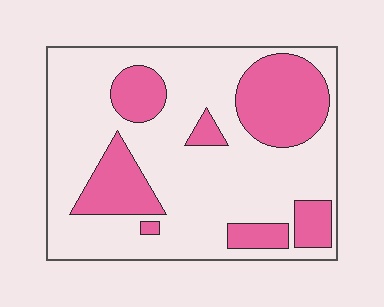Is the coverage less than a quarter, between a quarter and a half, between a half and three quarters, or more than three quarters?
Between a quarter and a half.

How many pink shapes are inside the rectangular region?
7.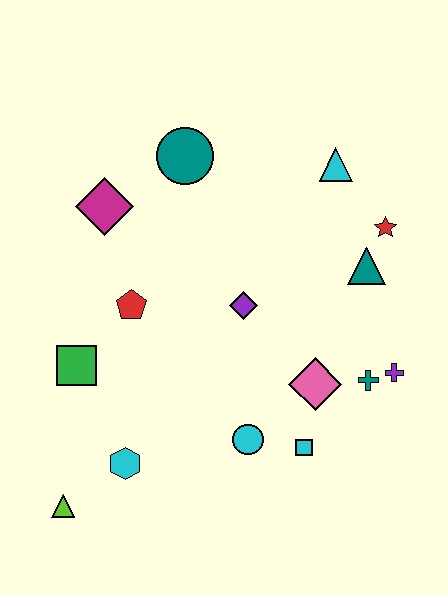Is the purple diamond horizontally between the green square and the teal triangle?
Yes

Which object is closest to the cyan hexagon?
The lime triangle is closest to the cyan hexagon.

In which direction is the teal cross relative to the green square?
The teal cross is to the right of the green square.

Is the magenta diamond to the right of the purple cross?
No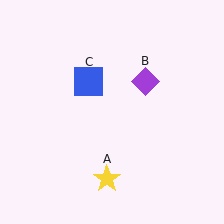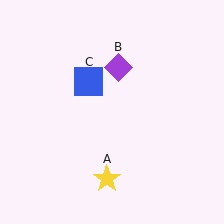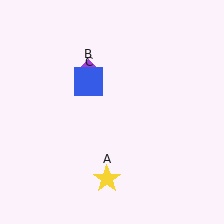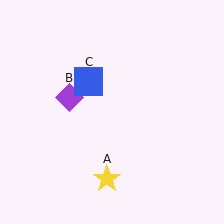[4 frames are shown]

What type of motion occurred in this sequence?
The purple diamond (object B) rotated counterclockwise around the center of the scene.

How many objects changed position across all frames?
1 object changed position: purple diamond (object B).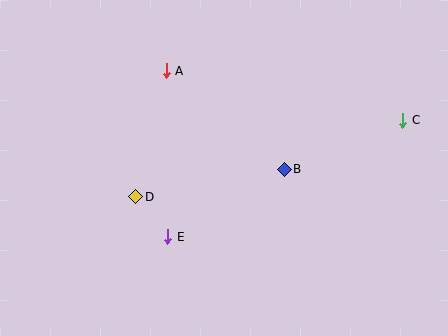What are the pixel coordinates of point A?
Point A is at (166, 71).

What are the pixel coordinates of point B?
Point B is at (284, 169).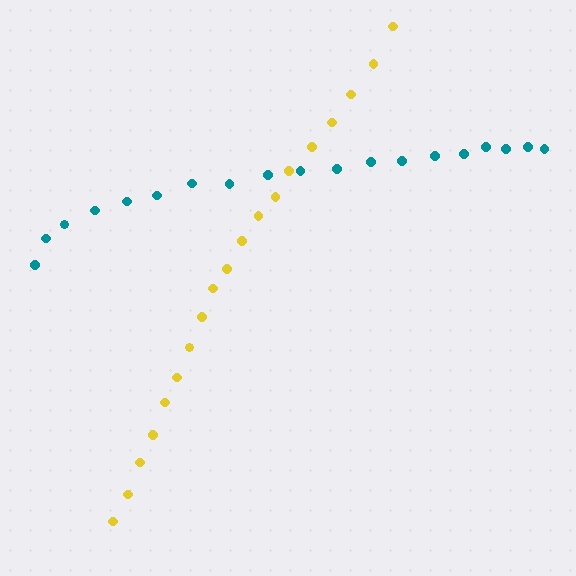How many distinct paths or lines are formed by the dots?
There are 2 distinct paths.